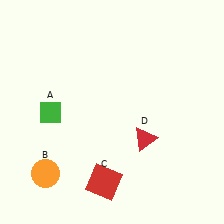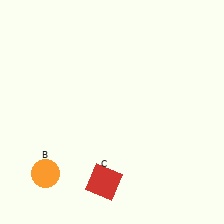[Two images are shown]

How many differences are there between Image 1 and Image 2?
There are 2 differences between the two images.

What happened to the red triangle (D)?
The red triangle (D) was removed in Image 2. It was in the bottom-right area of Image 1.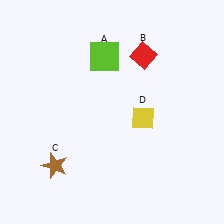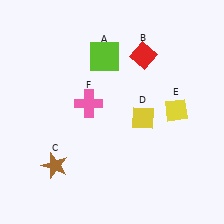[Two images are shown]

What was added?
A yellow diamond (E), a pink cross (F) were added in Image 2.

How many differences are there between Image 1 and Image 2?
There are 2 differences between the two images.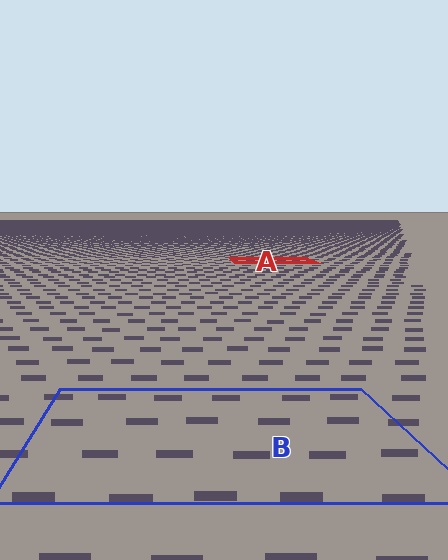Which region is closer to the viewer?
Region B is closer. The texture elements there are larger and more spread out.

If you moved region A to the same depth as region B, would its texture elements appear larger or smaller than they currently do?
They would appear larger. At a closer depth, the same texture elements are projected at a bigger on-screen size.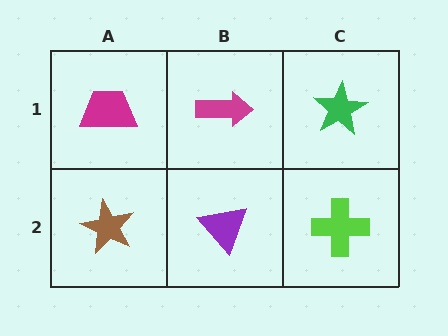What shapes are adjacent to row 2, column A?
A magenta trapezoid (row 1, column A), a purple triangle (row 2, column B).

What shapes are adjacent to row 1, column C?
A lime cross (row 2, column C), a magenta arrow (row 1, column B).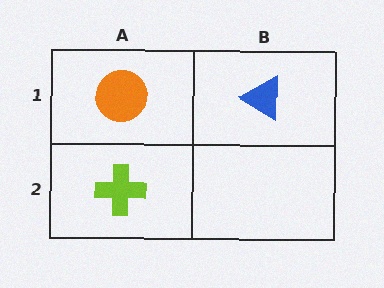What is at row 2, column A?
A lime cross.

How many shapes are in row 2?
1 shape.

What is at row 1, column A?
An orange circle.